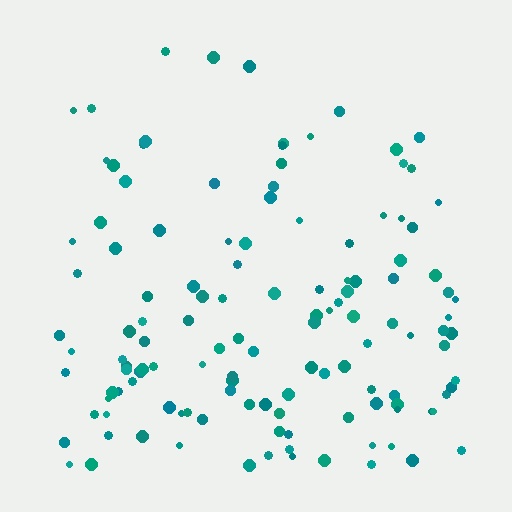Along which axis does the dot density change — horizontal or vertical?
Vertical.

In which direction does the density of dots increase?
From top to bottom, with the bottom side densest.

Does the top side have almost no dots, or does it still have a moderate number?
Still a moderate number, just noticeably fewer than the bottom.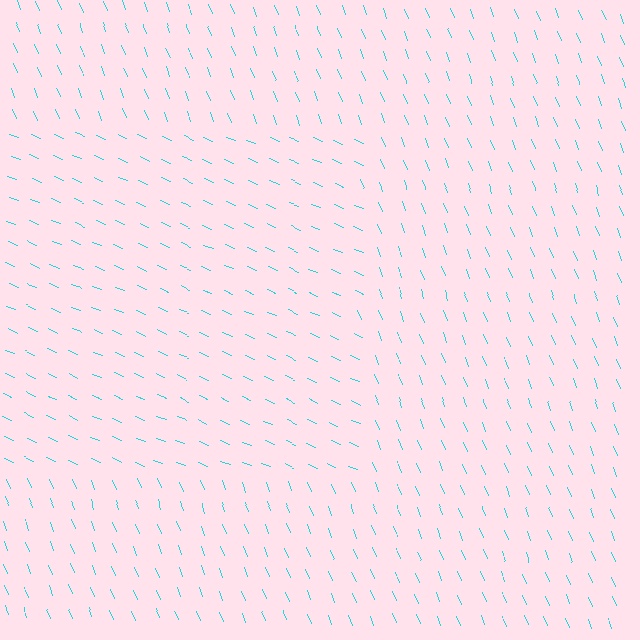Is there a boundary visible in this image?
Yes, there is a texture boundary formed by a change in line orientation.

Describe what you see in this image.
The image is filled with small cyan line segments. A rectangle region in the image has lines oriented differently from the surrounding lines, creating a visible texture boundary.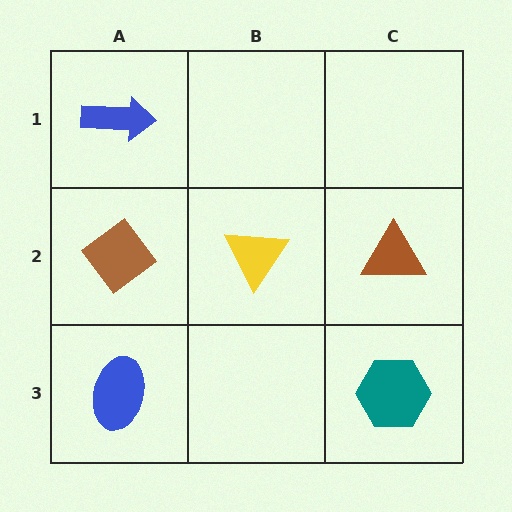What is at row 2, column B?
A yellow triangle.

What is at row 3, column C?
A teal hexagon.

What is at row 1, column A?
A blue arrow.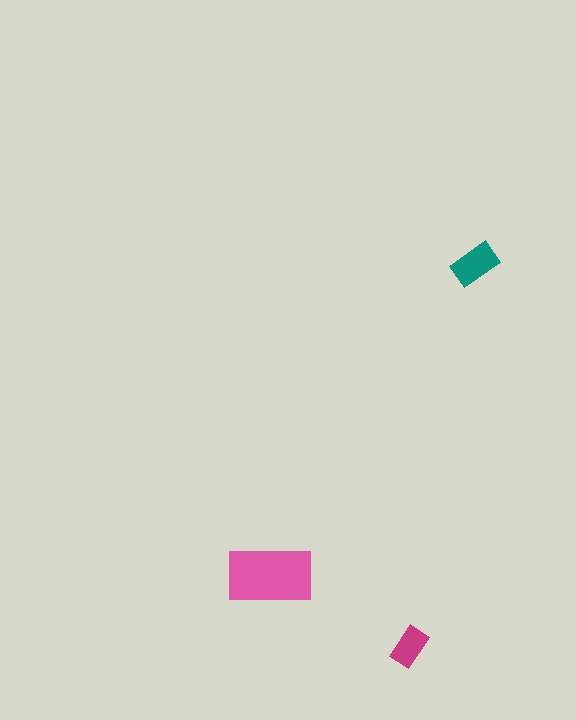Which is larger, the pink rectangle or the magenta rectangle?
The pink one.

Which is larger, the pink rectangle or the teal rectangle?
The pink one.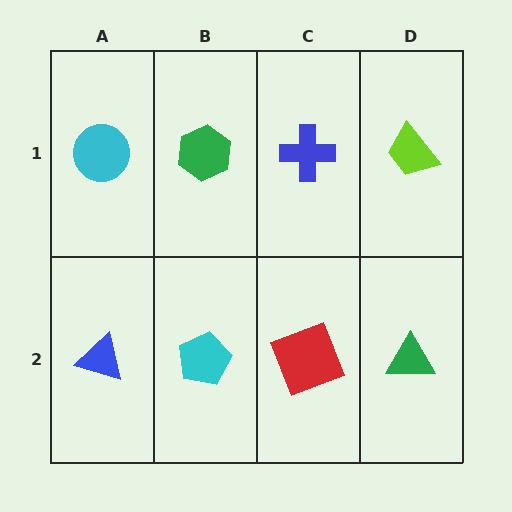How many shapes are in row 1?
4 shapes.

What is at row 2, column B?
A cyan pentagon.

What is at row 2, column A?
A blue triangle.